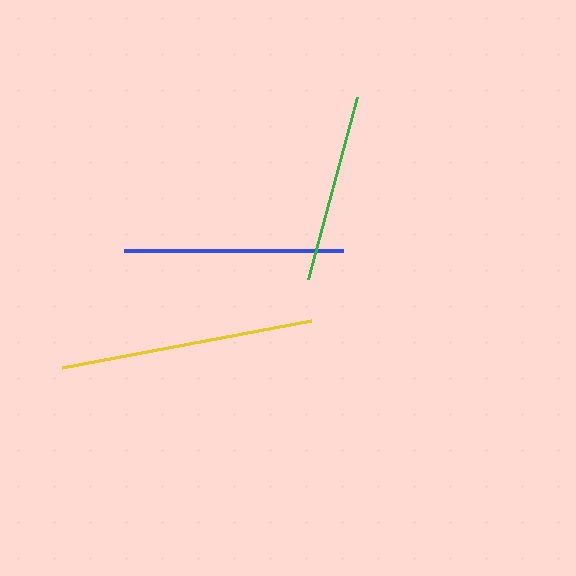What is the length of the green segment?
The green segment is approximately 188 pixels long.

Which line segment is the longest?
The yellow line is the longest at approximately 254 pixels.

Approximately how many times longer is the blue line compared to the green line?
The blue line is approximately 1.2 times the length of the green line.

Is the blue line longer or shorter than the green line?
The blue line is longer than the green line.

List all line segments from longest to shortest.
From longest to shortest: yellow, blue, green.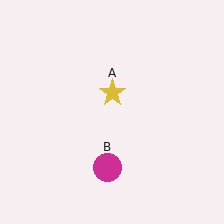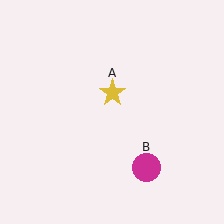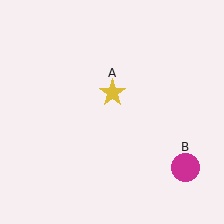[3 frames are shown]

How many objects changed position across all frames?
1 object changed position: magenta circle (object B).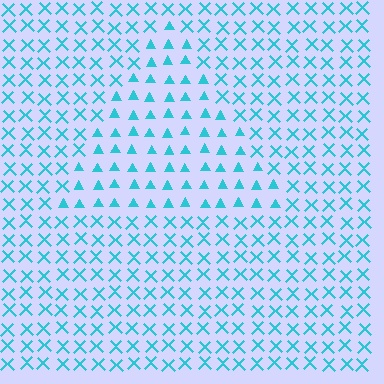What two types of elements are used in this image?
The image uses triangles inside the triangle region and X marks outside it.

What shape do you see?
I see a triangle.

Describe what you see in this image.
The image is filled with small cyan elements arranged in a uniform grid. A triangle-shaped region contains triangles, while the surrounding area contains X marks. The boundary is defined purely by the change in element shape.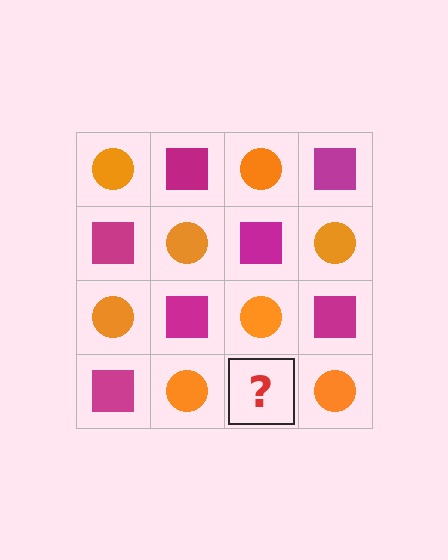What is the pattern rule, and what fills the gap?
The rule is that it alternates orange circle and magenta square in a checkerboard pattern. The gap should be filled with a magenta square.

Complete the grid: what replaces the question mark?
The question mark should be replaced with a magenta square.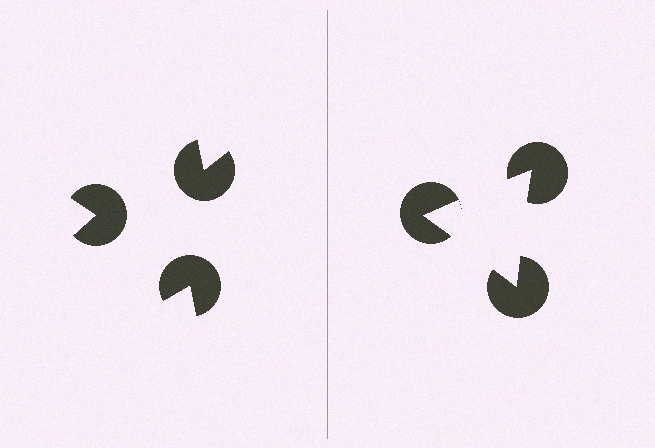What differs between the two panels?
The pac-man discs are positioned identically on both sides; only the wedge orientations differ. On the right they align to a triangle; on the left they are misaligned.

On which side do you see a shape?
An illusory triangle appears on the right side. On the left side the wedge cuts are rotated, so no coherent shape forms.